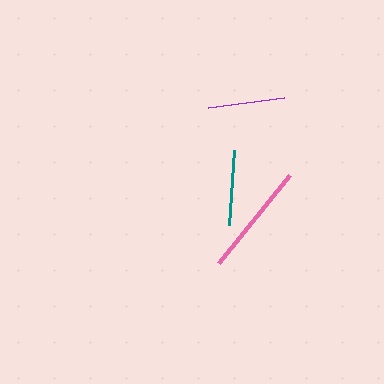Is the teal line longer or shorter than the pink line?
The pink line is longer than the teal line.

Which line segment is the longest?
The pink line is the longest at approximately 112 pixels.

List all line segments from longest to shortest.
From longest to shortest: pink, purple, teal.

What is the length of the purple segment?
The purple segment is approximately 76 pixels long.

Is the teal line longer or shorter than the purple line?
The purple line is longer than the teal line.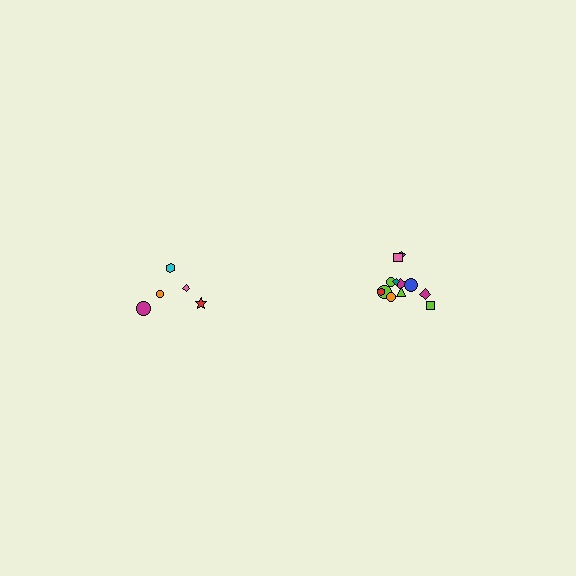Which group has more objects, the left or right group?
The right group.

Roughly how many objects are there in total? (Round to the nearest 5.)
Roughly 15 objects in total.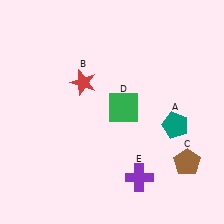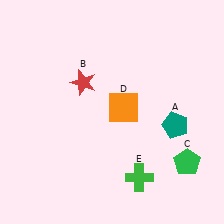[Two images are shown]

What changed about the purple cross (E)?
In Image 1, E is purple. In Image 2, it changed to green.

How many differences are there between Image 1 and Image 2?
There are 3 differences between the two images.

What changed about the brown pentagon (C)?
In Image 1, C is brown. In Image 2, it changed to green.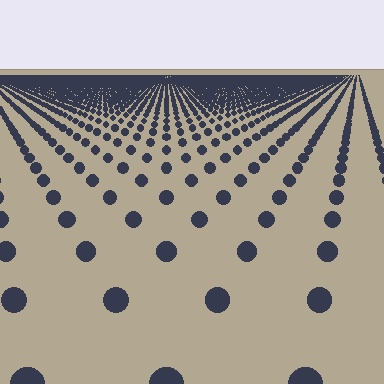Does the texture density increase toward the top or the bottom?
Density increases toward the top.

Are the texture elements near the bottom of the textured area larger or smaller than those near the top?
Larger. Near the bottom, elements are closer to the viewer and appear at a bigger on-screen size.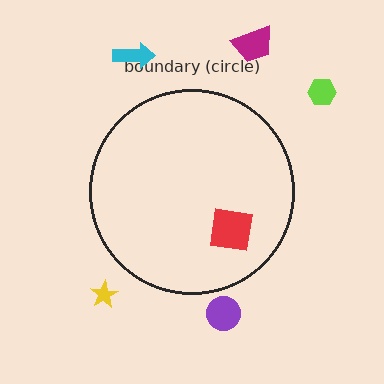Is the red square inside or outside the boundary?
Inside.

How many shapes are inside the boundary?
1 inside, 5 outside.